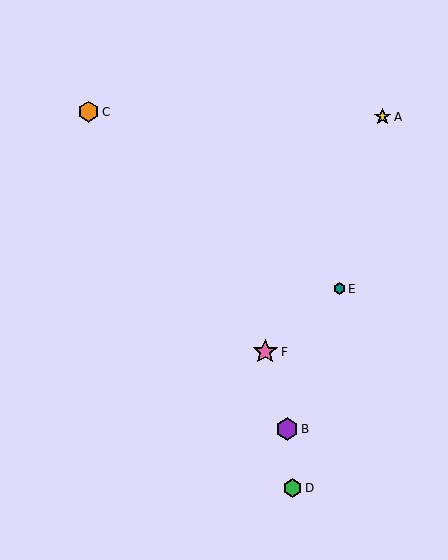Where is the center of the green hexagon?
The center of the green hexagon is at (292, 488).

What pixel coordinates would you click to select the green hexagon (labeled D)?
Click at (292, 488) to select the green hexagon D.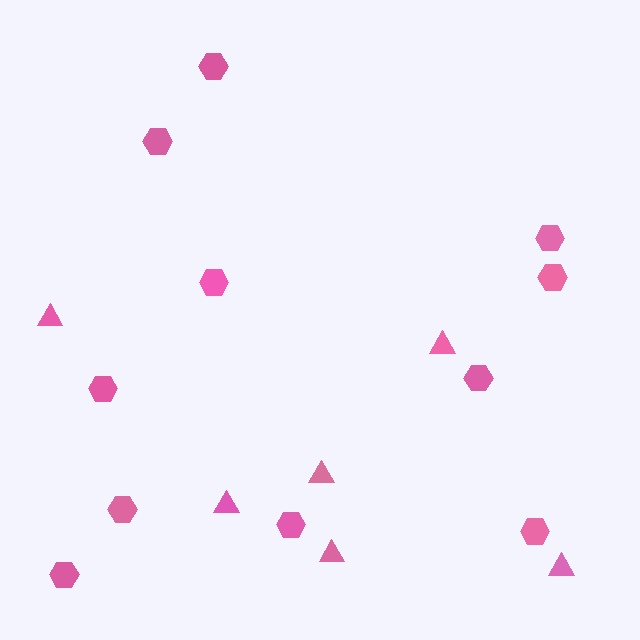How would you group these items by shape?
There are 2 groups: one group of hexagons (11) and one group of triangles (6).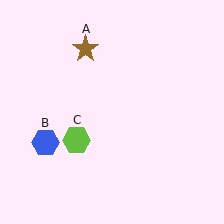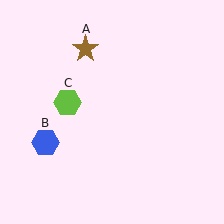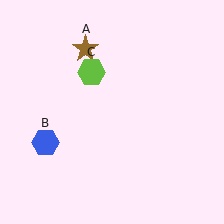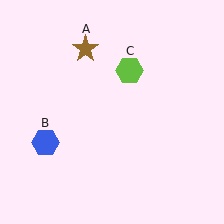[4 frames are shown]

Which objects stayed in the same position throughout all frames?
Brown star (object A) and blue hexagon (object B) remained stationary.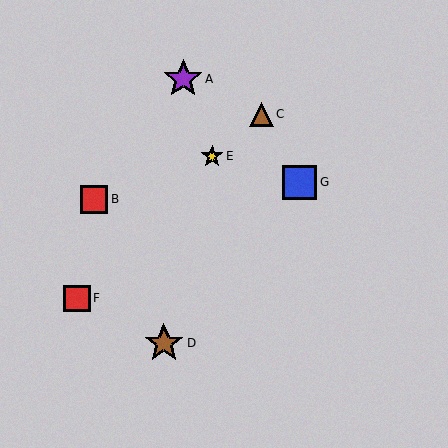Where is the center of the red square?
The center of the red square is at (77, 298).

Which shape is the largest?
The brown star (labeled D) is the largest.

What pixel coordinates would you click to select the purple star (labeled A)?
Click at (183, 79) to select the purple star A.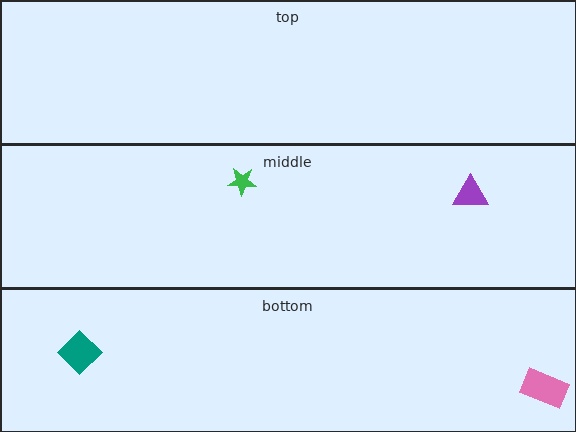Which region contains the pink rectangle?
The bottom region.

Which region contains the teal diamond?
The bottom region.